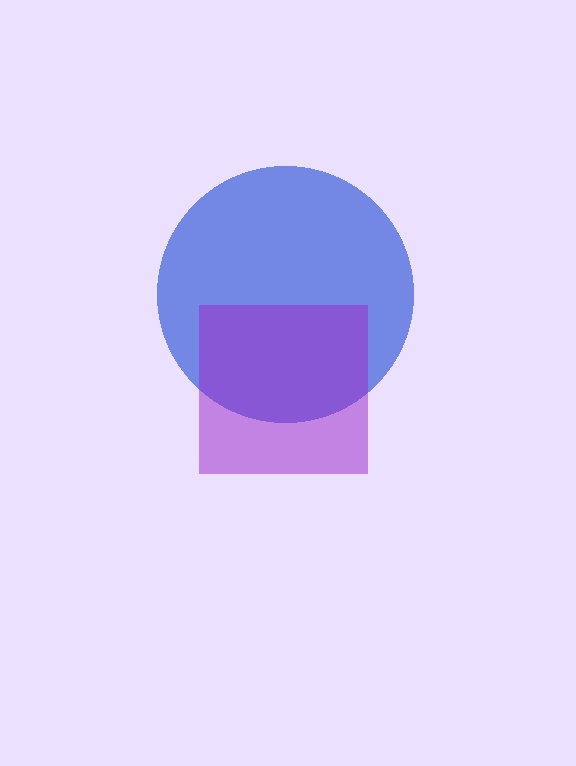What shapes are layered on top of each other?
The layered shapes are: a blue circle, a purple square.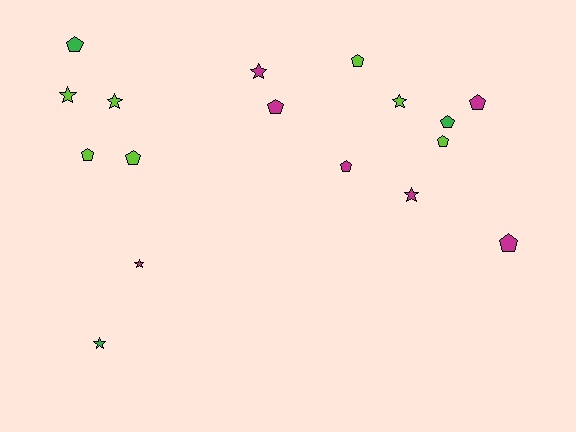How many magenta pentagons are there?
There are 4 magenta pentagons.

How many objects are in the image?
There are 17 objects.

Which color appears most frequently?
Magenta, with 7 objects.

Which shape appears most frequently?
Pentagon, with 10 objects.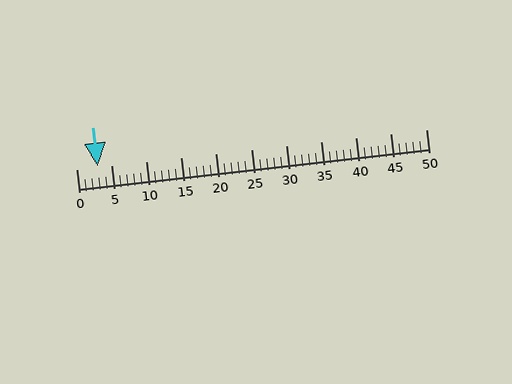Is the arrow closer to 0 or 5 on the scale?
The arrow is closer to 5.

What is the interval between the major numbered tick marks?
The major tick marks are spaced 5 units apart.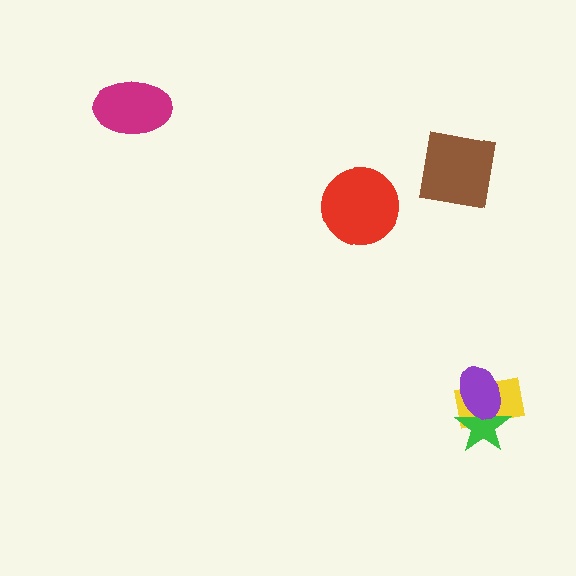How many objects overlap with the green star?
2 objects overlap with the green star.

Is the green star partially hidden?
Yes, it is partially covered by another shape.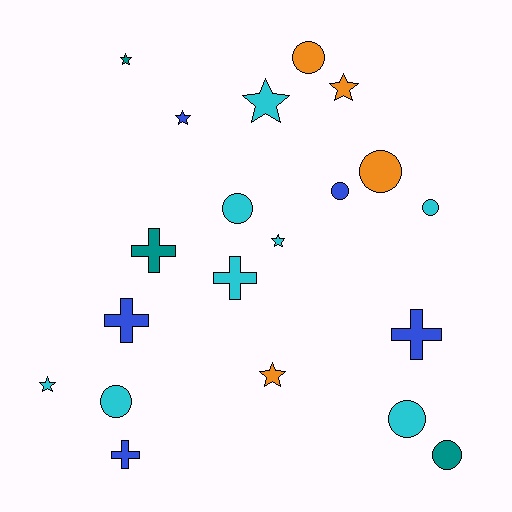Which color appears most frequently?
Cyan, with 8 objects.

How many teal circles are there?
There is 1 teal circle.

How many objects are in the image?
There are 20 objects.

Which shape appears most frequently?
Circle, with 8 objects.